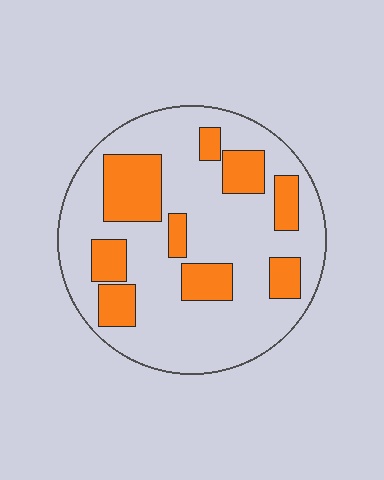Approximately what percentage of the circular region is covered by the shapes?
Approximately 25%.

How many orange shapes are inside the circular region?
9.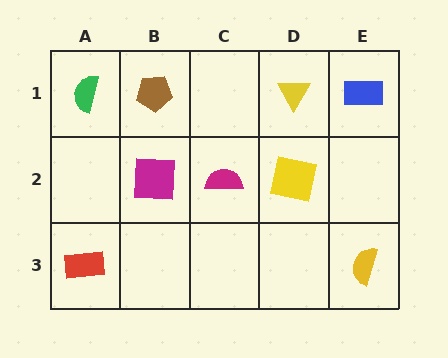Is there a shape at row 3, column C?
No, that cell is empty.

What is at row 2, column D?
A yellow square.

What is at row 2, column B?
A magenta square.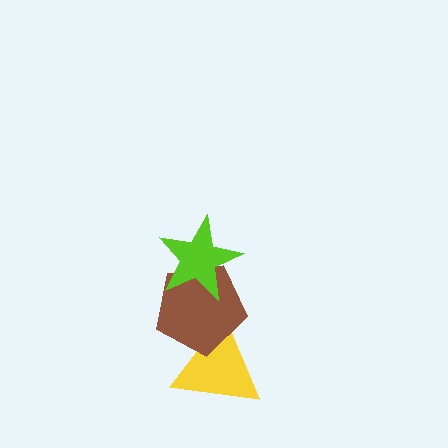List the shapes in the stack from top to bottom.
From top to bottom: the lime star, the brown pentagon, the yellow triangle.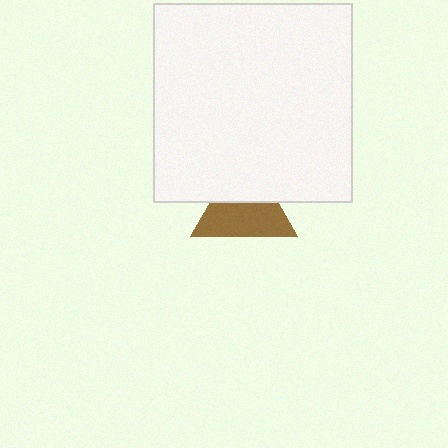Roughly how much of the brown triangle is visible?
About half of it is visible (roughly 59%).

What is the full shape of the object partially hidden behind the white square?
The partially hidden object is a brown triangle.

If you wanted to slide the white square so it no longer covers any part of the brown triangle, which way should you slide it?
Slide it up — that is the most direct way to separate the two shapes.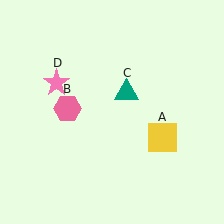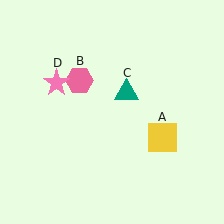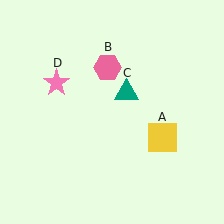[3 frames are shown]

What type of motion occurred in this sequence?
The pink hexagon (object B) rotated clockwise around the center of the scene.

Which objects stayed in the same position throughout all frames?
Yellow square (object A) and teal triangle (object C) and pink star (object D) remained stationary.